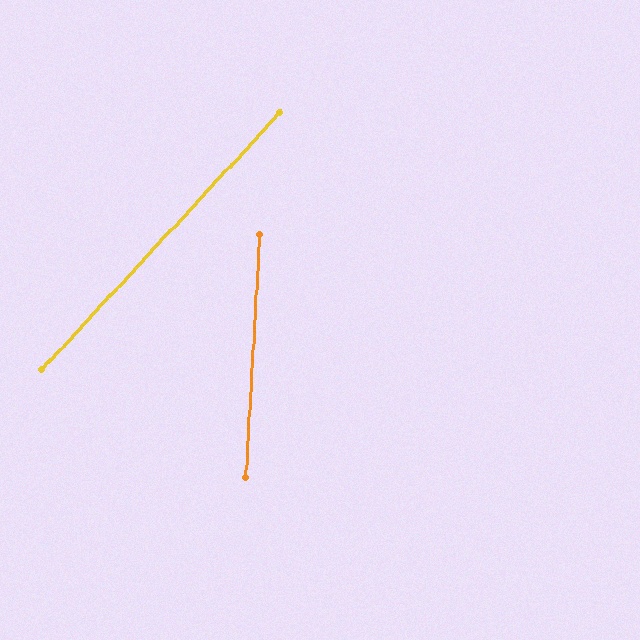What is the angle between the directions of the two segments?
Approximately 39 degrees.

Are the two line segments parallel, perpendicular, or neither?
Neither parallel nor perpendicular — they differ by about 39°.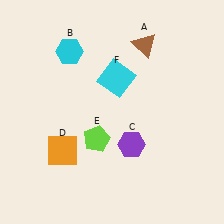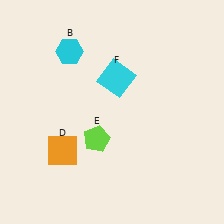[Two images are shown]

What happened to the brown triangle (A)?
The brown triangle (A) was removed in Image 2. It was in the top-right area of Image 1.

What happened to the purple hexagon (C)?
The purple hexagon (C) was removed in Image 2. It was in the bottom-right area of Image 1.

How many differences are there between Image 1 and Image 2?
There are 2 differences between the two images.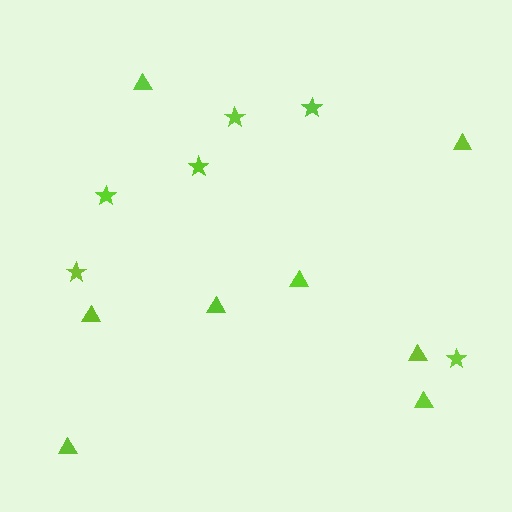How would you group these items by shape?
There are 2 groups: one group of stars (6) and one group of triangles (8).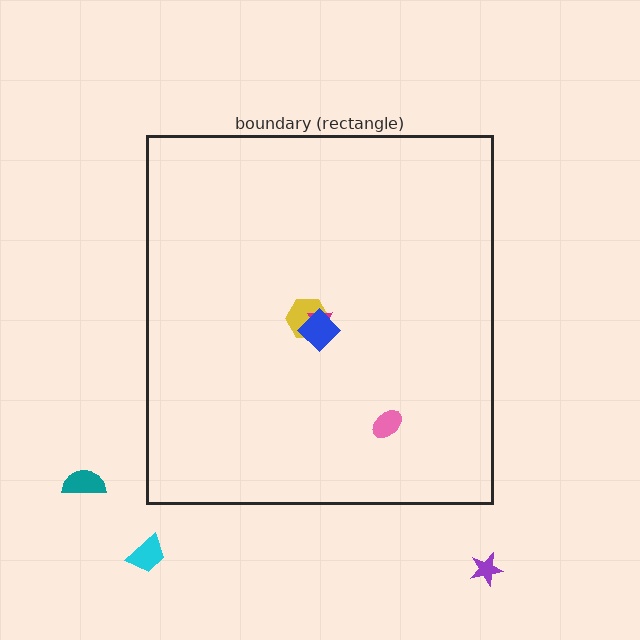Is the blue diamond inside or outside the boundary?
Inside.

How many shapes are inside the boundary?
4 inside, 3 outside.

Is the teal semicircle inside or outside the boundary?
Outside.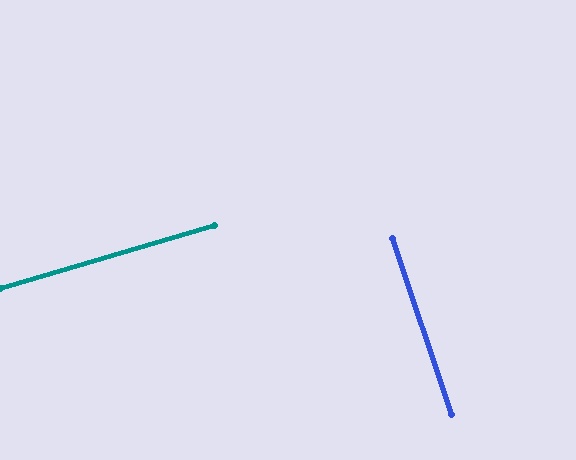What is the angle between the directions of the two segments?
Approximately 88 degrees.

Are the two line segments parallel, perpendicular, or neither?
Perpendicular — they meet at approximately 88°.